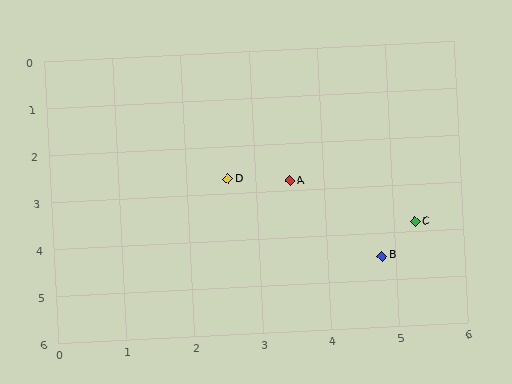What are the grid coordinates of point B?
Point B is at approximately (4.8, 4.5).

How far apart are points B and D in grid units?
Points B and D are about 2.8 grid units apart.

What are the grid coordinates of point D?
Point D is at approximately (2.6, 2.7).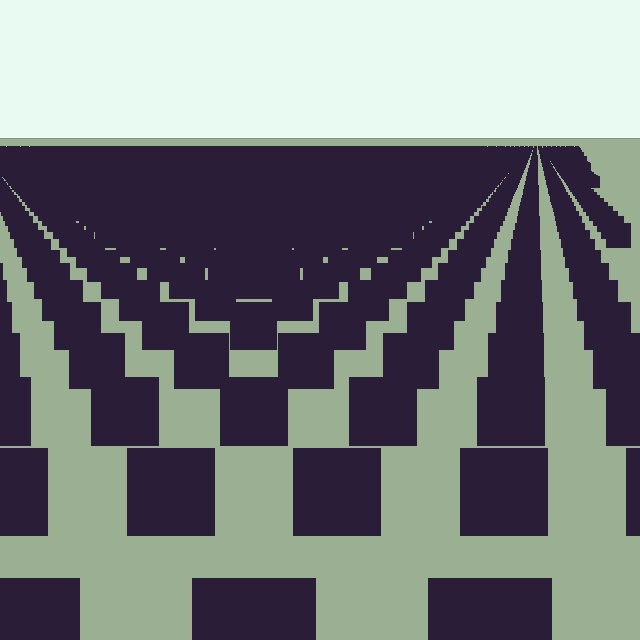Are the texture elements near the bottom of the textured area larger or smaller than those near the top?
Larger. Near the bottom, elements are closer to the viewer and appear at a bigger on-screen size.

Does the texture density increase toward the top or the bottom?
Density increases toward the top.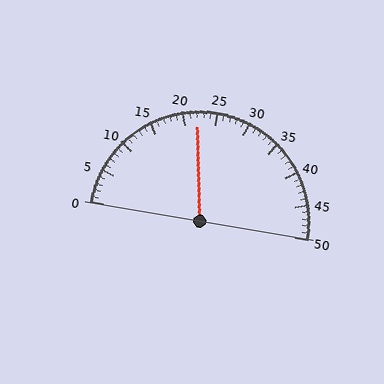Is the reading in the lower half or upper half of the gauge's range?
The reading is in the lower half of the range (0 to 50).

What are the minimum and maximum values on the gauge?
The gauge ranges from 0 to 50.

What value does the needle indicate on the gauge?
The needle indicates approximately 22.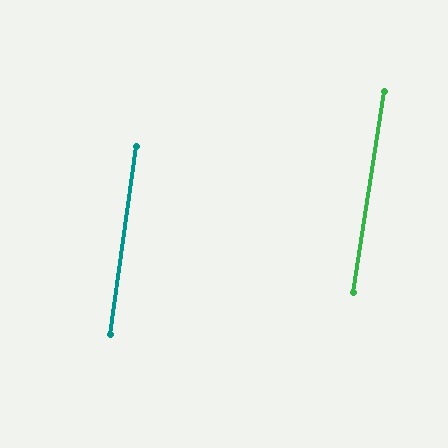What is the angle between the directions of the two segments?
Approximately 1 degree.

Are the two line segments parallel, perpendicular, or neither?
Parallel — their directions differ by only 1.0°.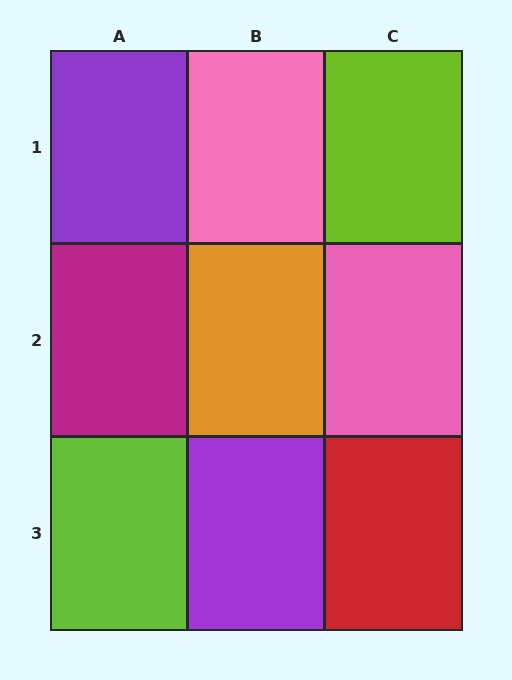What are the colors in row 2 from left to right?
Magenta, orange, pink.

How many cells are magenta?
1 cell is magenta.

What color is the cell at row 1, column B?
Pink.